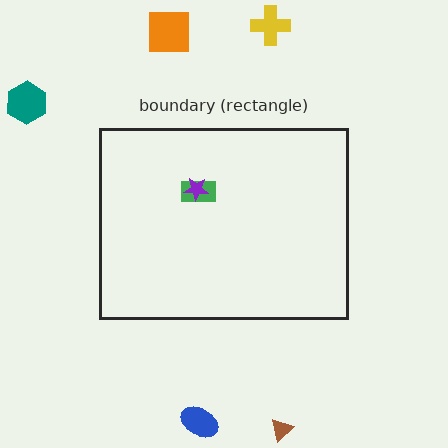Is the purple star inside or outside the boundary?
Inside.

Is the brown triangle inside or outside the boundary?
Outside.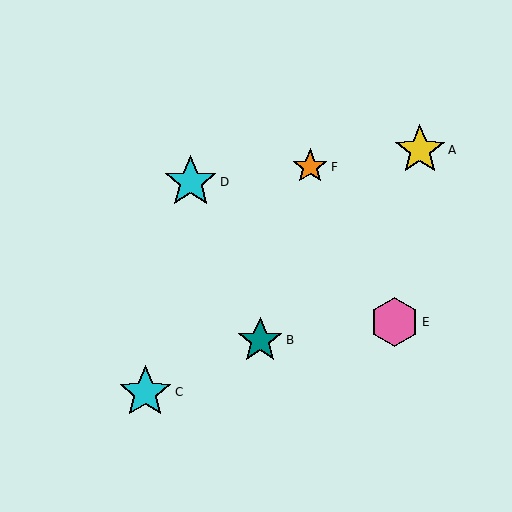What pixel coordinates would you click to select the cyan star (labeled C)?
Click at (145, 392) to select the cyan star C.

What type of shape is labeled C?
Shape C is a cyan star.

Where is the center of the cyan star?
The center of the cyan star is at (191, 182).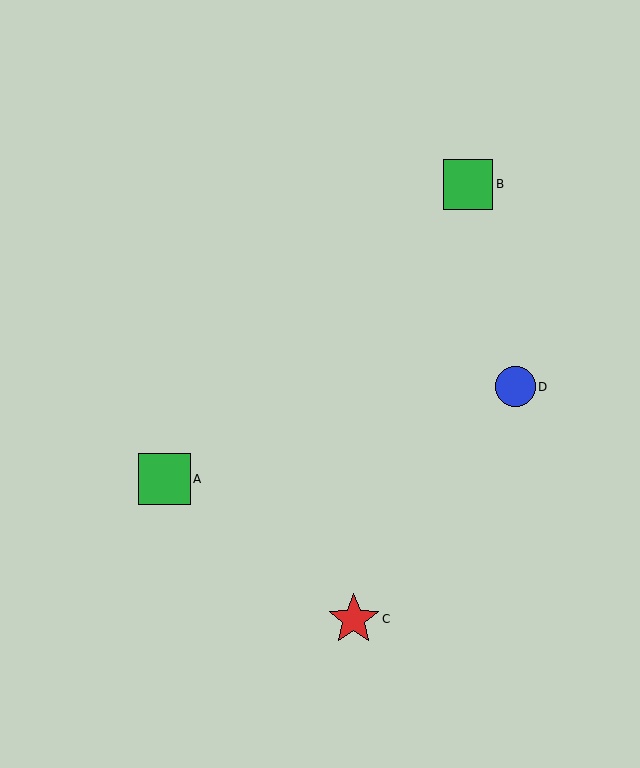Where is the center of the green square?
The center of the green square is at (468, 184).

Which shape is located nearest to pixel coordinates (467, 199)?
The green square (labeled B) at (468, 184) is nearest to that location.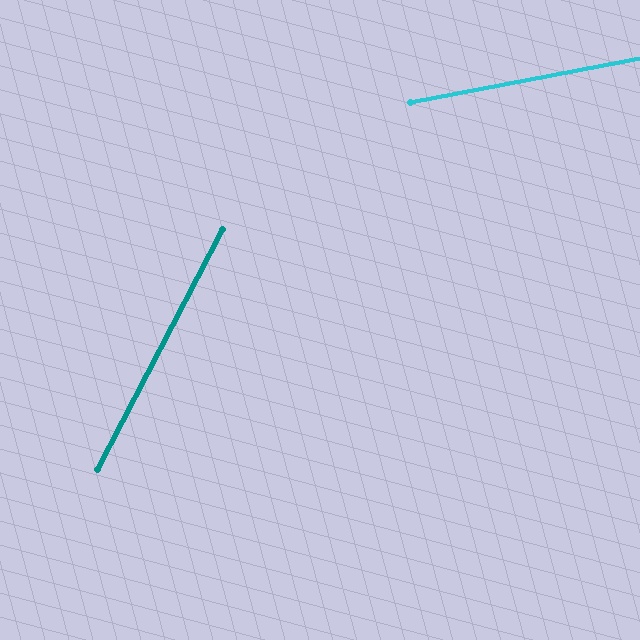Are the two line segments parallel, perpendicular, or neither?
Neither parallel nor perpendicular — they differ by about 52°.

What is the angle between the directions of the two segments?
Approximately 52 degrees.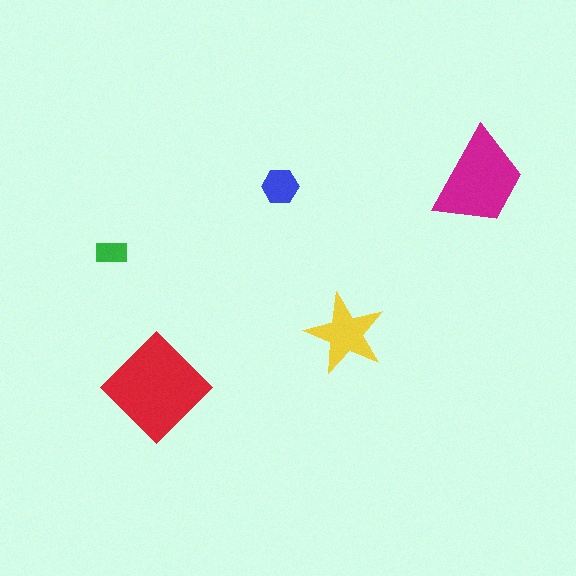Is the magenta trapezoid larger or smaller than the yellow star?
Larger.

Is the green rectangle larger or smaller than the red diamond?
Smaller.